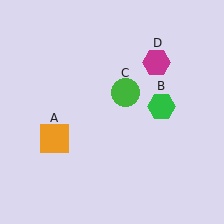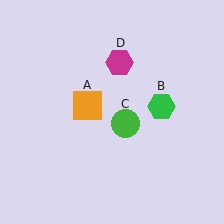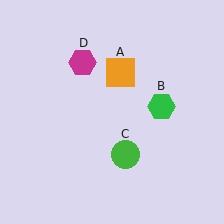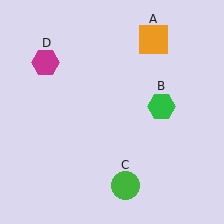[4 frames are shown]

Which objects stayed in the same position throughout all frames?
Green hexagon (object B) remained stationary.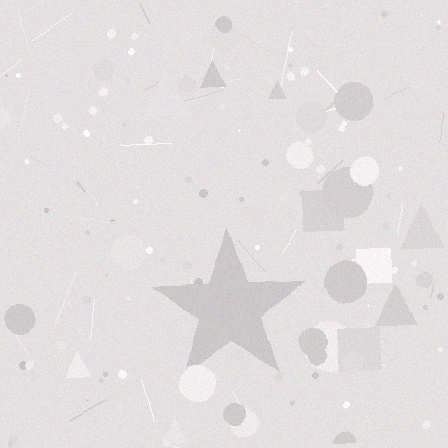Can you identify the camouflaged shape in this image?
The camouflaged shape is a star.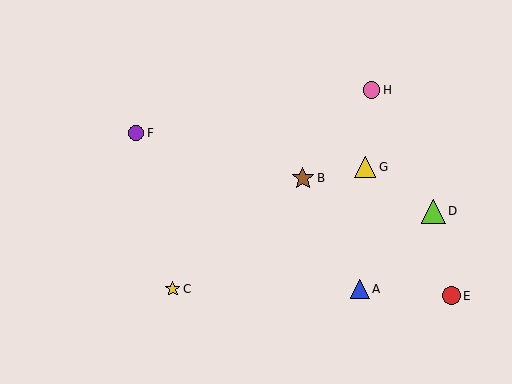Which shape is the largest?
The lime triangle (labeled D) is the largest.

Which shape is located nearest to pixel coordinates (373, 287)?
The blue triangle (labeled A) at (360, 289) is nearest to that location.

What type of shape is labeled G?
Shape G is a yellow triangle.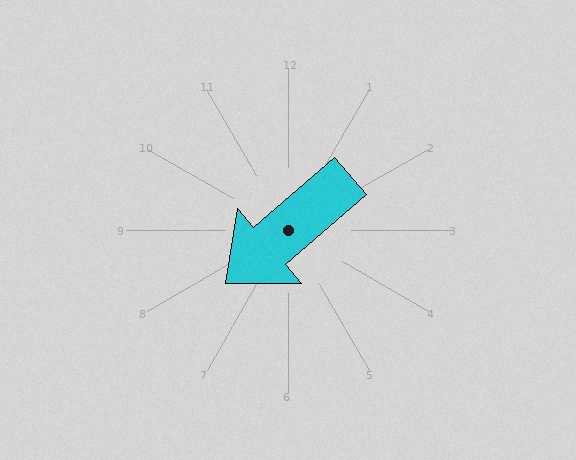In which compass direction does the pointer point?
Southwest.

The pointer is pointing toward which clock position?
Roughly 8 o'clock.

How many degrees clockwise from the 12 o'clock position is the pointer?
Approximately 229 degrees.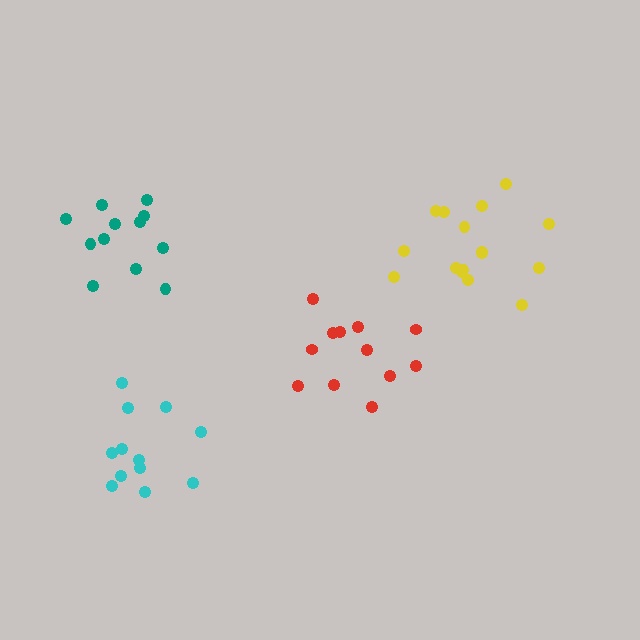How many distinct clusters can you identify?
There are 4 distinct clusters.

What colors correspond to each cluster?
The clusters are colored: red, teal, cyan, yellow.